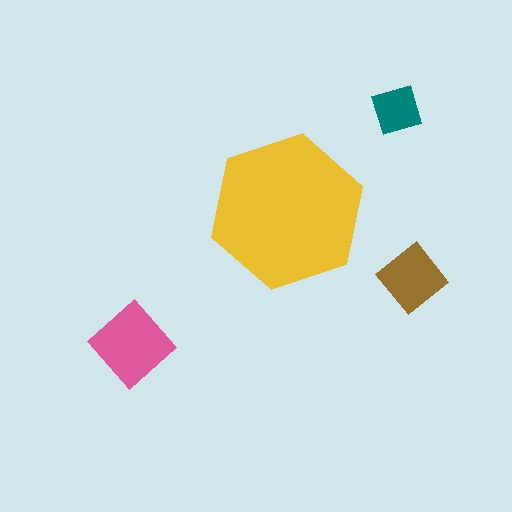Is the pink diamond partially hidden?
No, the pink diamond is fully visible.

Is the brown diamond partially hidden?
No, the brown diamond is fully visible.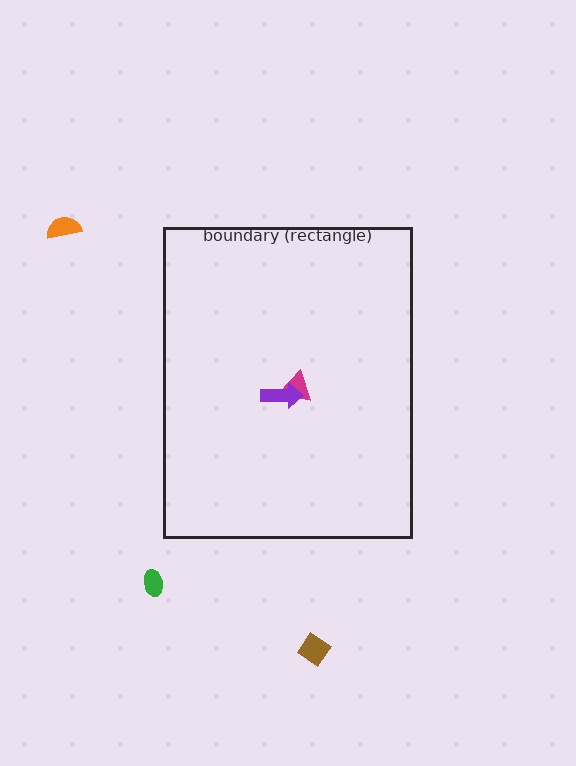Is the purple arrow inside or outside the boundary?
Inside.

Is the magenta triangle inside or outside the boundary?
Inside.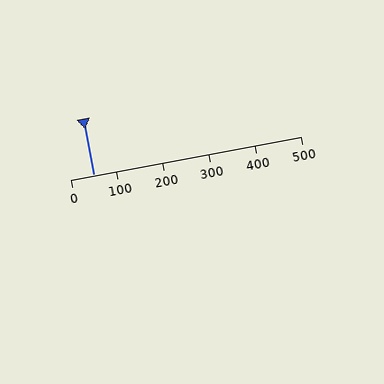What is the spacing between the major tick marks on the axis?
The major ticks are spaced 100 apart.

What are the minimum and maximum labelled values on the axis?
The axis runs from 0 to 500.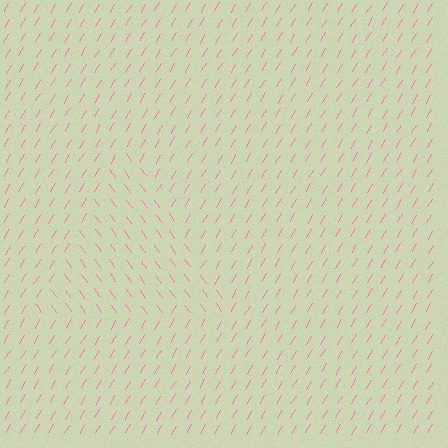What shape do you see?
I see a triangle.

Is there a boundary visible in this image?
Yes, there is a texture boundary formed by a change in line orientation.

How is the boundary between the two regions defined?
The boundary is defined purely by a change in line orientation (approximately 67 degrees difference). All lines are the same color and thickness.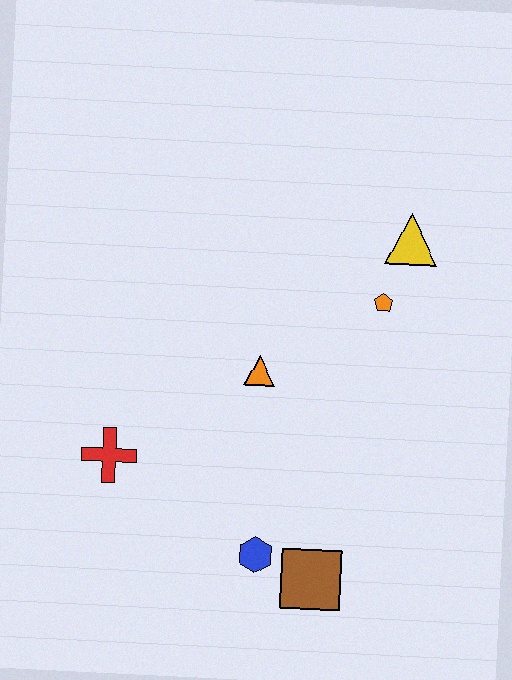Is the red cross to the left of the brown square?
Yes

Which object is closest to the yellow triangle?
The orange pentagon is closest to the yellow triangle.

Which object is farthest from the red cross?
The yellow triangle is farthest from the red cross.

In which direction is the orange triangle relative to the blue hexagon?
The orange triangle is above the blue hexagon.